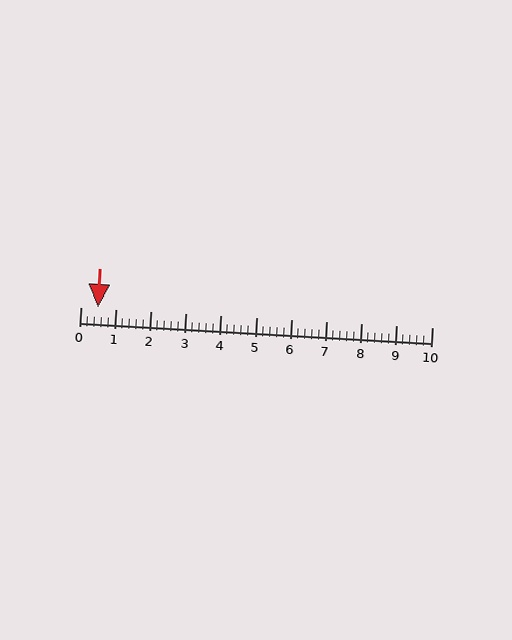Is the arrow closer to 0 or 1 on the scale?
The arrow is closer to 1.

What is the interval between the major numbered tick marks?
The major tick marks are spaced 1 units apart.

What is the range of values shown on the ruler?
The ruler shows values from 0 to 10.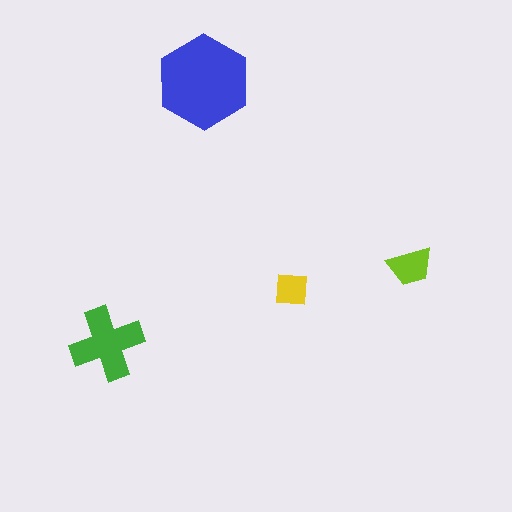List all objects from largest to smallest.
The blue hexagon, the green cross, the lime trapezoid, the yellow square.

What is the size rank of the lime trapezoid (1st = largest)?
3rd.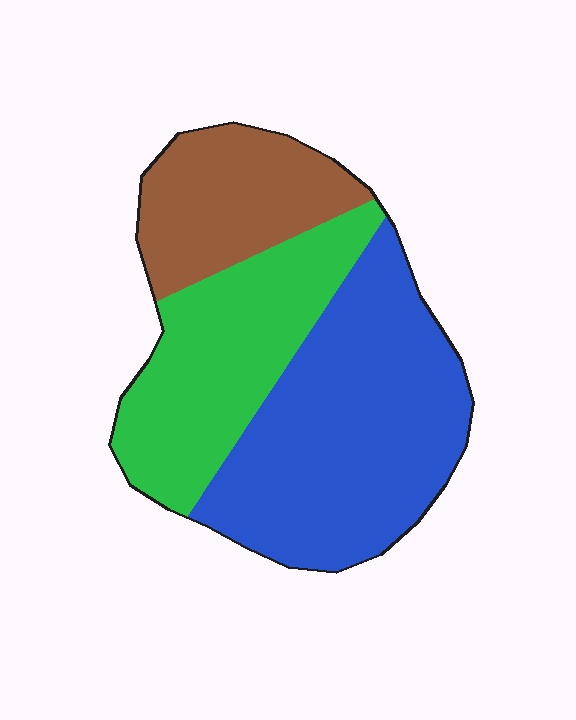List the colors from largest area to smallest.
From largest to smallest: blue, green, brown.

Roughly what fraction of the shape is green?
Green takes up about one third (1/3) of the shape.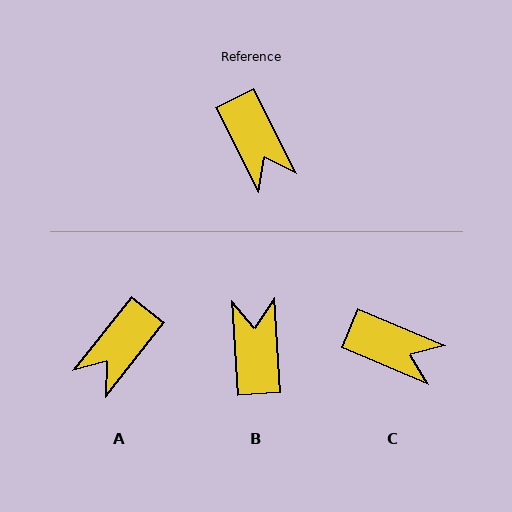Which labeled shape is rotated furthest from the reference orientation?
B, about 157 degrees away.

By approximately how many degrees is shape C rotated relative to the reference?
Approximately 40 degrees counter-clockwise.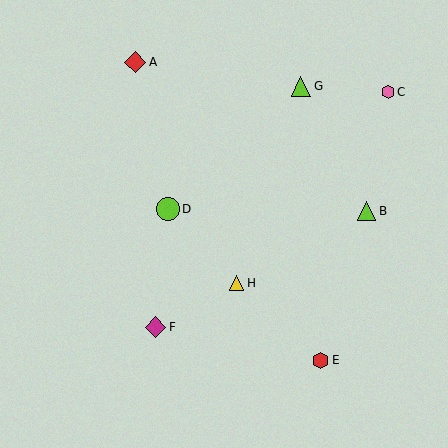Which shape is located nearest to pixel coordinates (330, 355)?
The red hexagon (labeled E) at (320, 360) is nearest to that location.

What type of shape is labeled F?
Shape F is a magenta diamond.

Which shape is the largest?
The lime circle (labeled D) is the largest.